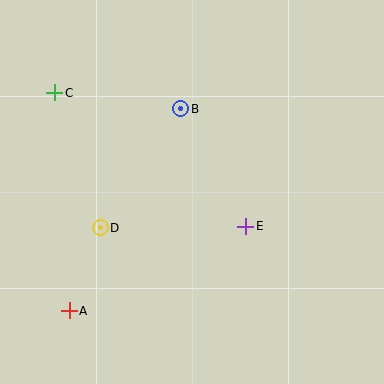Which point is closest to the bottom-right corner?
Point E is closest to the bottom-right corner.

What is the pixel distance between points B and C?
The distance between B and C is 127 pixels.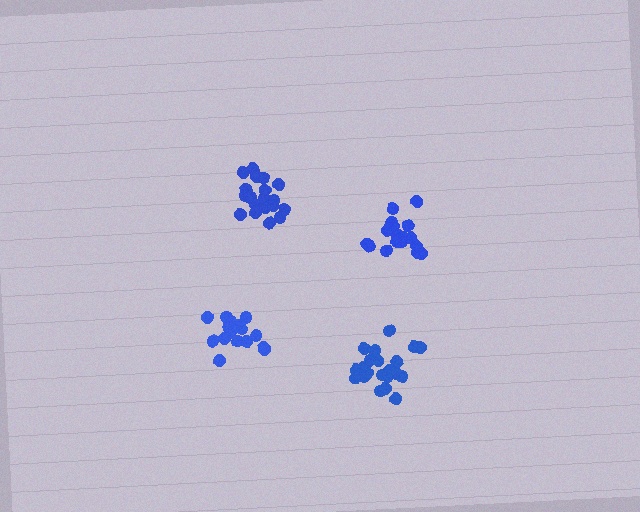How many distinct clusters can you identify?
There are 4 distinct clusters.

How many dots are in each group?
Group 1: 17 dots, Group 2: 17 dots, Group 3: 20 dots, Group 4: 21 dots (75 total).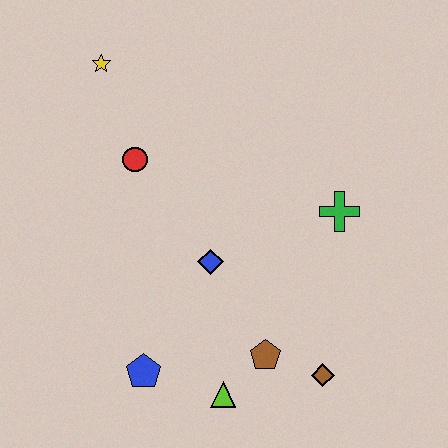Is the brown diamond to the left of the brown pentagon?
No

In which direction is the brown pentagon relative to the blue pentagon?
The brown pentagon is to the right of the blue pentagon.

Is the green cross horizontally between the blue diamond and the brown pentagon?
No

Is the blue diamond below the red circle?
Yes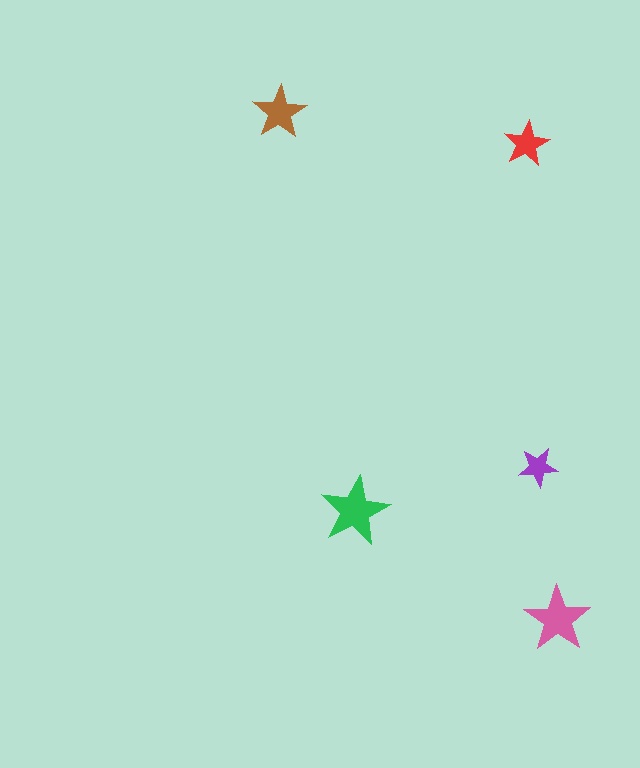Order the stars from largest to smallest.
the green one, the pink one, the brown one, the red one, the purple one.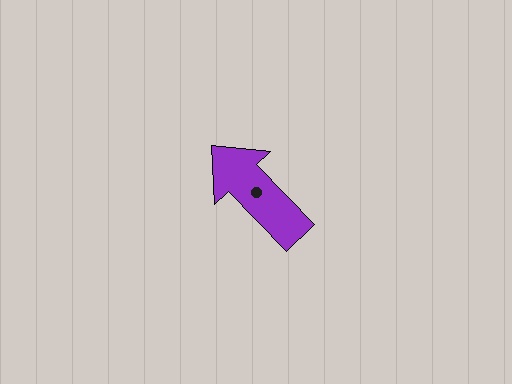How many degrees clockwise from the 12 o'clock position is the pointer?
Approximately 316 degrees.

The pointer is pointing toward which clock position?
Roughly 11 o'clock.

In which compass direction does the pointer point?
Northwest.